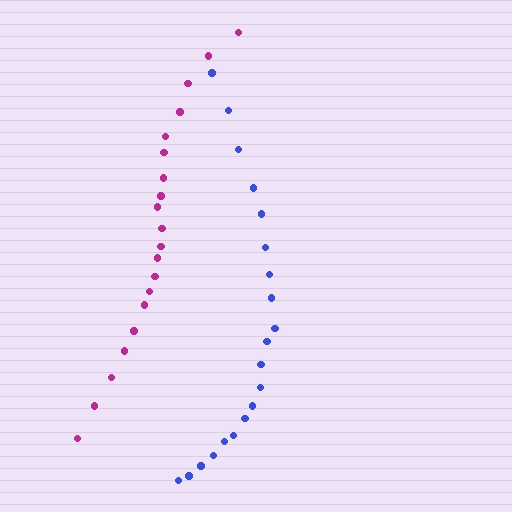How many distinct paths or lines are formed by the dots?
There are 2 distinct paths.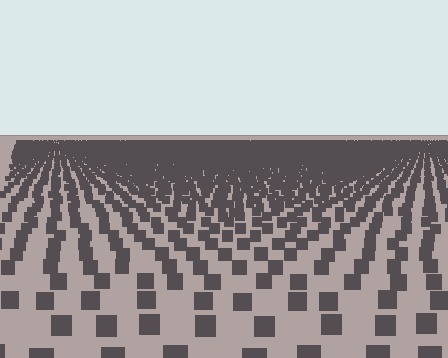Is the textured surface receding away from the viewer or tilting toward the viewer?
The surface is receding away from the viewer. Texture elements get smaller and denser toward the top.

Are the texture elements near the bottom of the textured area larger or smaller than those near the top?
Larger. Near the bottom, elements are closer to the viewer and appear at a bigger on-screen size.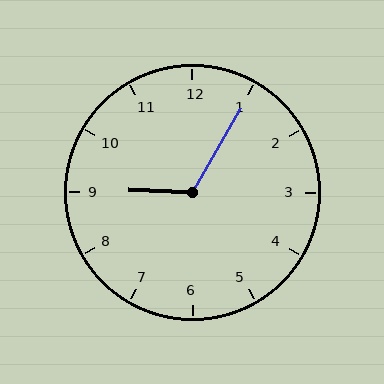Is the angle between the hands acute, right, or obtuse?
It is obtuse.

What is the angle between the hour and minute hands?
Approximately 118 degrees.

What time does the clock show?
9:05.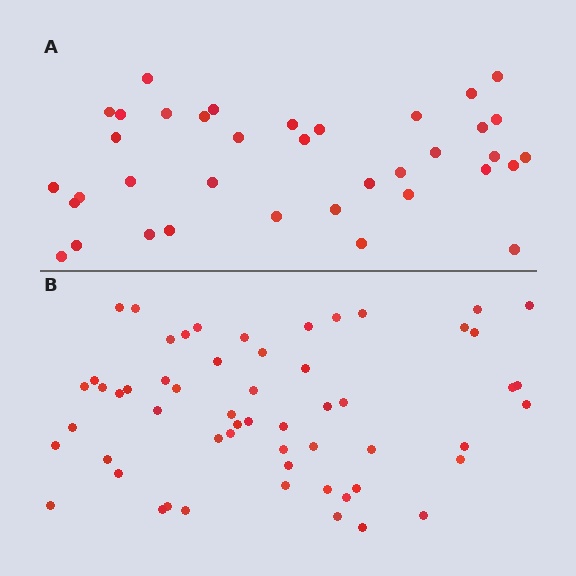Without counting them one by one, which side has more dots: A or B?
Region B (the bottom region) has more dots.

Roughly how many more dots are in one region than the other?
Region B has approximately 20 more dots than region A.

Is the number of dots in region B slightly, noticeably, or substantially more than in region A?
Region B has substantially more. The ratio is roughly 1.5 to 1.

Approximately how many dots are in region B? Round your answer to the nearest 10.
About 60 dots. (The exact count is 57, which rounds to 60.)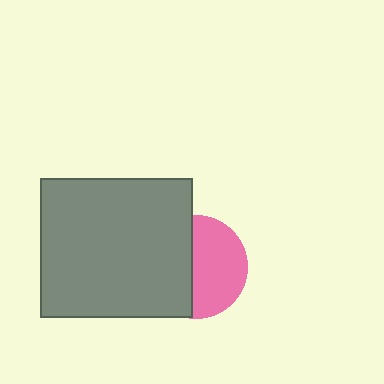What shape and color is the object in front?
The object in front is a gray rectangle.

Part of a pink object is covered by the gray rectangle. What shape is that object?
It is a circle.